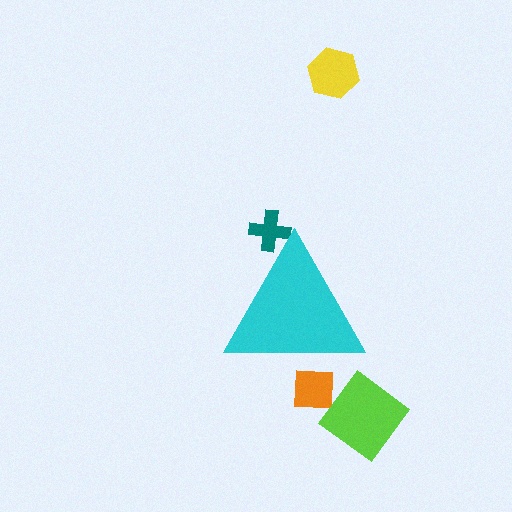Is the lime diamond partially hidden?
No, the lime diamond is fully visible.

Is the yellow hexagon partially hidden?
No, the yellow hexagon is fully visible.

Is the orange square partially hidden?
Yes, the orange square is partially hidden behind the cyan triangle.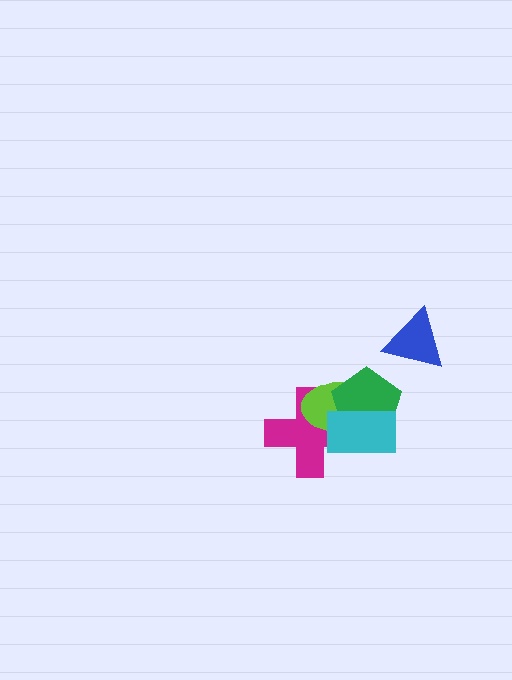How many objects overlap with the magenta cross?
3 objects overlap with the magenta cross.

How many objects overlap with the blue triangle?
0 objects overlap with the blue triangle.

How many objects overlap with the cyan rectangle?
3 objects overlap with the cyan rectangle.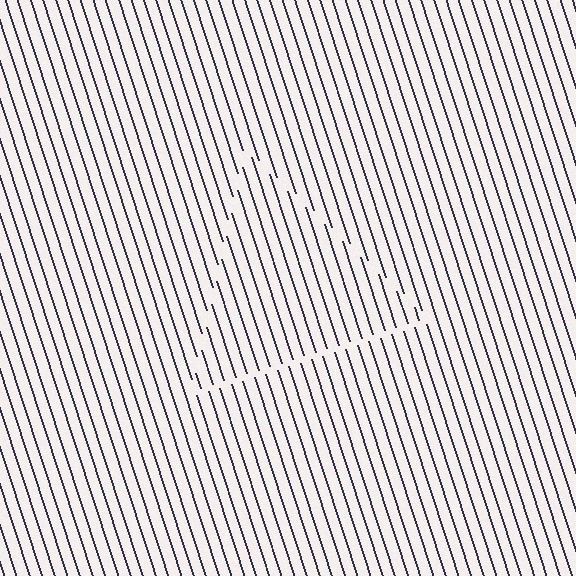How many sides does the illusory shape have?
3 sides — the line-ends trace a triangle.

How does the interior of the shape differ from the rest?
The interior of the shape contains the same grating, shifted by half a period — the contour is defined by the phase discontinuity where line-ends from the inner and outer gratings abut.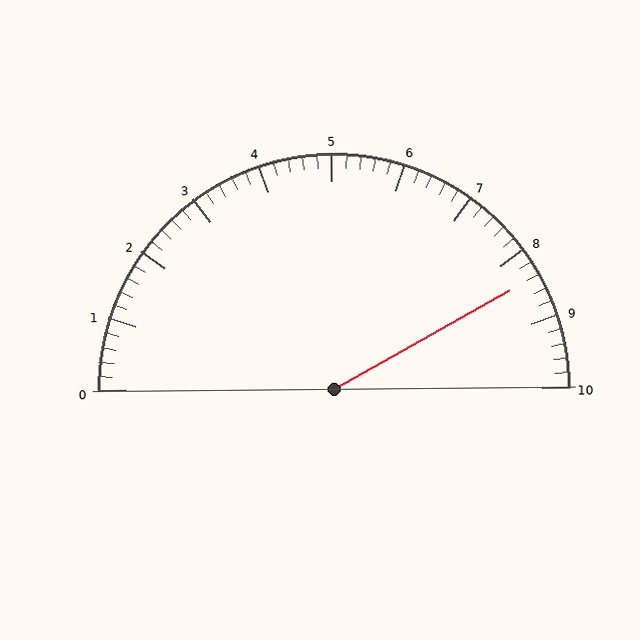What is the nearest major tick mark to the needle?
The nearest major tick mark is 8.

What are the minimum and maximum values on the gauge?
The gauge ranges from 0 to 10.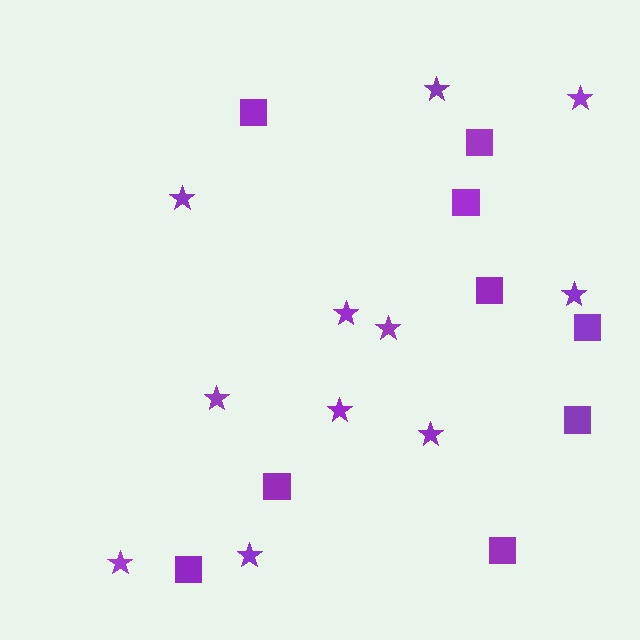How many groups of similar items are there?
There are 2 groups: one group of stars (11) and one group of squares (9).